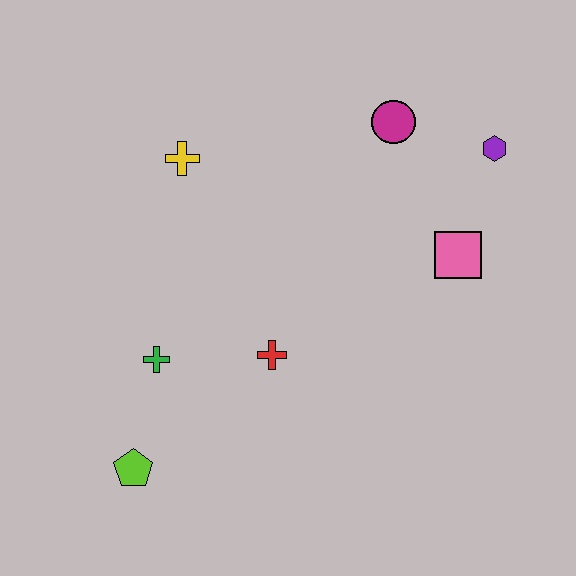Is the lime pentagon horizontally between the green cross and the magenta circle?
No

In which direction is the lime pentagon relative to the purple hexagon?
The lime pentagon is to the left of the purple hexagon.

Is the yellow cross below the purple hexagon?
Yes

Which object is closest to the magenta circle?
The purple hexagon is closest to the magenta circle.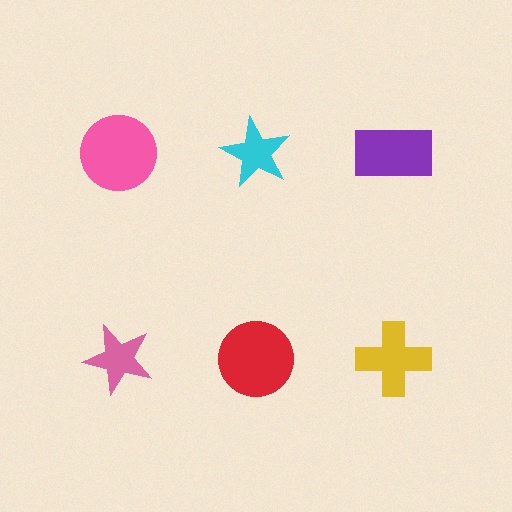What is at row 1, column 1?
A pink circle.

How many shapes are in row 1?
3 shapes.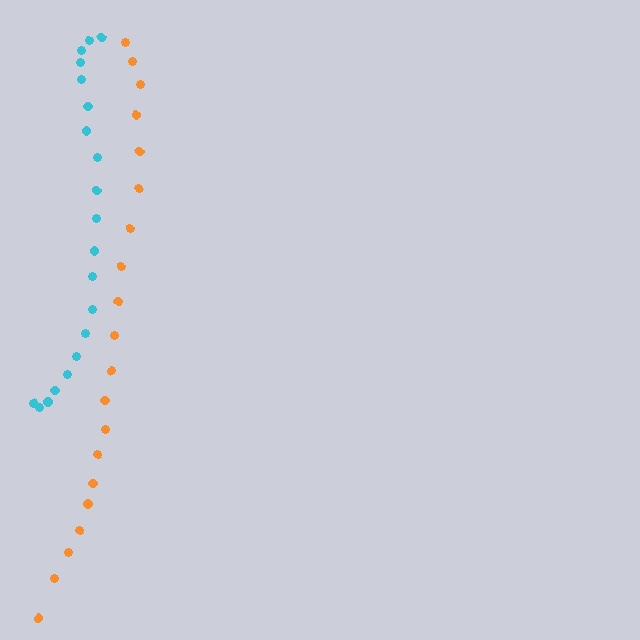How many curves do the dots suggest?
There are 2 distinct paths.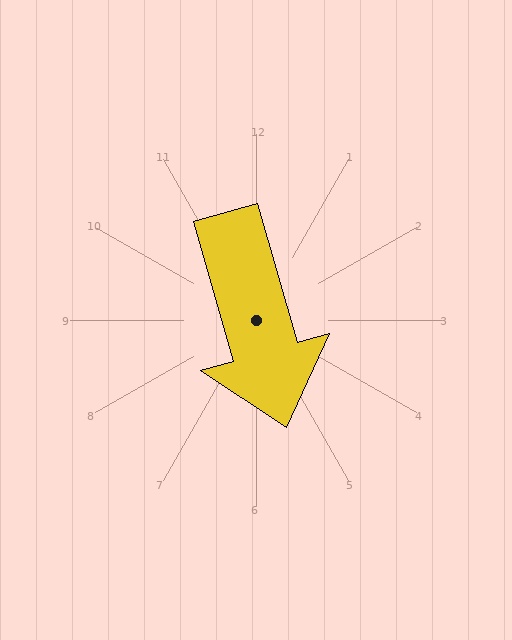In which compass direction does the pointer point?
South.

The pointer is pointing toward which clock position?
Roughly 5 o'clock.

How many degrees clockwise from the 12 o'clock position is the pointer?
Approximately 164 degrees.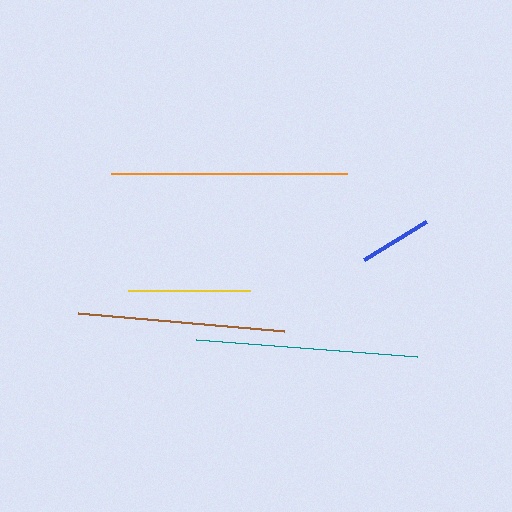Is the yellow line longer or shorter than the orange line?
The orange line is longer than the yellow line.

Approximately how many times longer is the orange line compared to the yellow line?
The orange line is approximately 1.9 times the length of the yellow line.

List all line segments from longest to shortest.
From longest to shortest: orange, teal, brown, yellow, blue.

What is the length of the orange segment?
The orange segment is approximately 236 pixels long.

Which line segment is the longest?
The orange line is the longest at approximately 236 pixels.